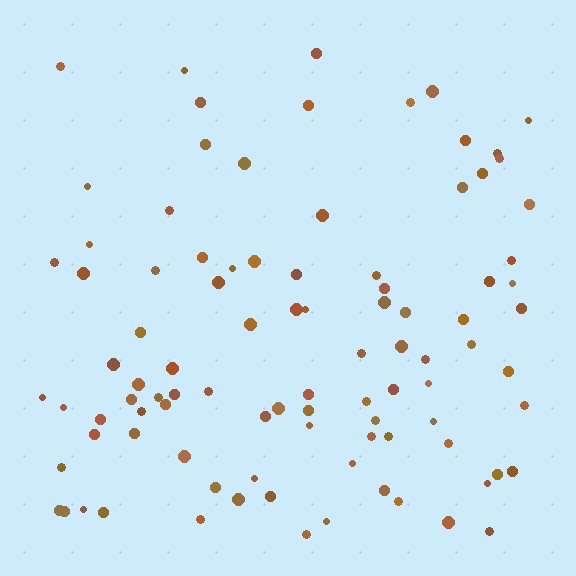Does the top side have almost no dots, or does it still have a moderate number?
Still a moderate number, just noticeably fewer than the bottom.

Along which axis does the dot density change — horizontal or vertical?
Vertical.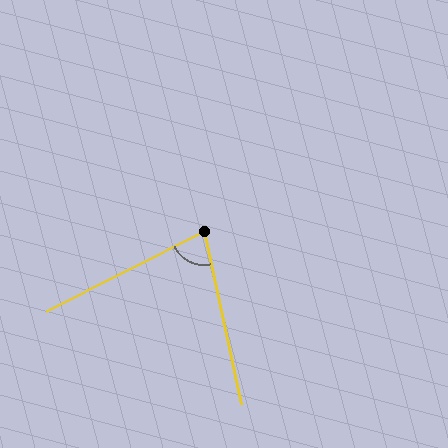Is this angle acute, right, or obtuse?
It is acute.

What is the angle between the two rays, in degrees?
Approximately 75 degrees.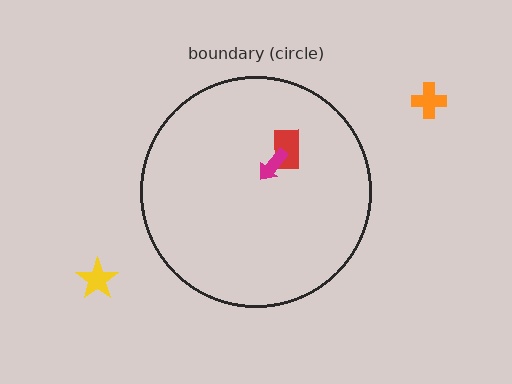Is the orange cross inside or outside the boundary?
Outside.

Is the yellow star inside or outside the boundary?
Outside.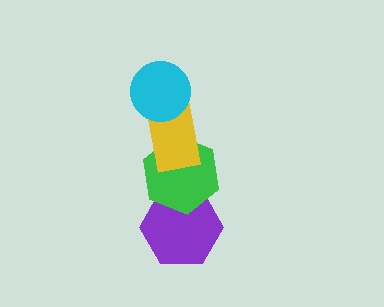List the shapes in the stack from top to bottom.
From top to bottom: the cyan circle, the yellow rectangle, the green hexagon, the purple hexagon.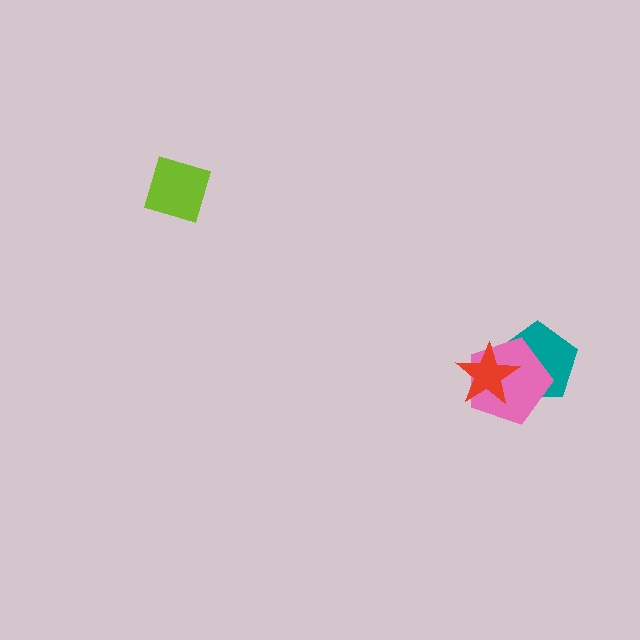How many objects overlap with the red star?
2 objects overlap with the red star.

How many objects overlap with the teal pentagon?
2 objects overlap with the teal pentagon.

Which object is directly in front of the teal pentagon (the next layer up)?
The pink pentagon is directly in front of the teal pentagon.